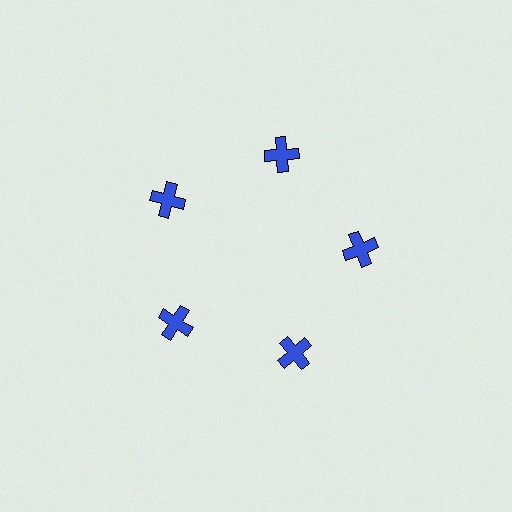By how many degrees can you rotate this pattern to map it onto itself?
The pattern maps onto itself every 72 degrees of rotation.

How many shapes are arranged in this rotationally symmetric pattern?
There are 5 shapes, arranged in 5 groups of 1.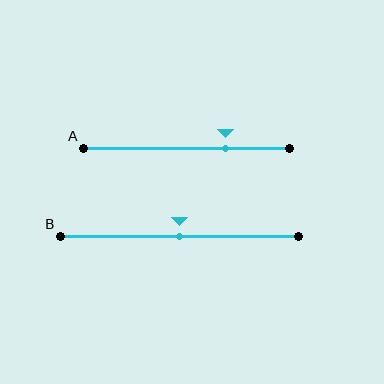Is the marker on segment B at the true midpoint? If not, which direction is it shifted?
Yes, the marker on segment B is at the true midpoint.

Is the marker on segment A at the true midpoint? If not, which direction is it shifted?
No, the marker on segment A is shifted to the right by about 19% of the segment length.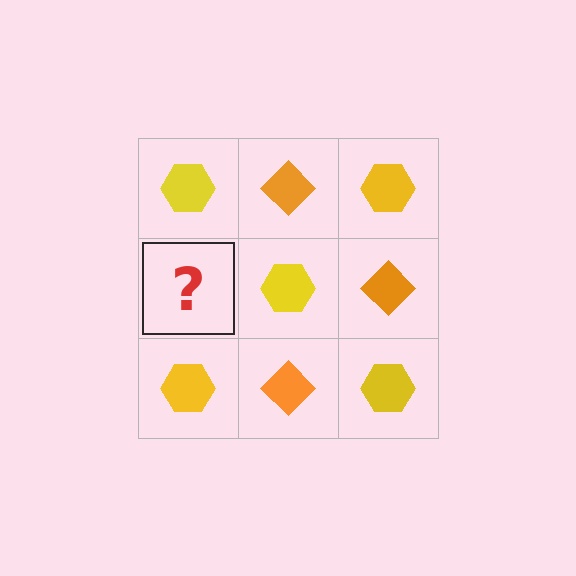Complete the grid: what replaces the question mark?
The question mark should be replaced with an orange diamond.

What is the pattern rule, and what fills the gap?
The rule is that it alternates yellow hexagon and orange diamond in a checkerboard pattern. The gap should be filled with an orange diamond.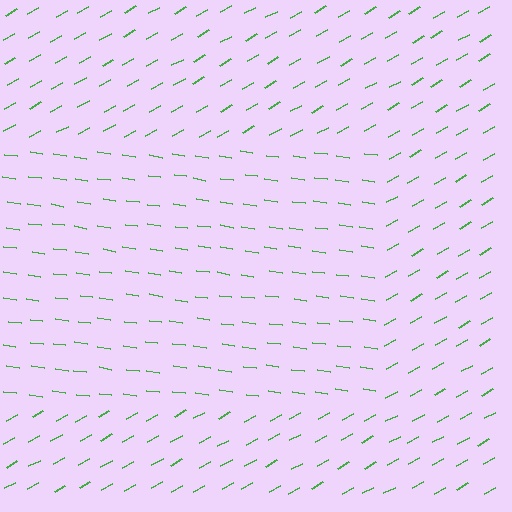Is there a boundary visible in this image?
Yes, there is a texture boundary formed by a change in line orientation.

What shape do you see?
I see a rectangle.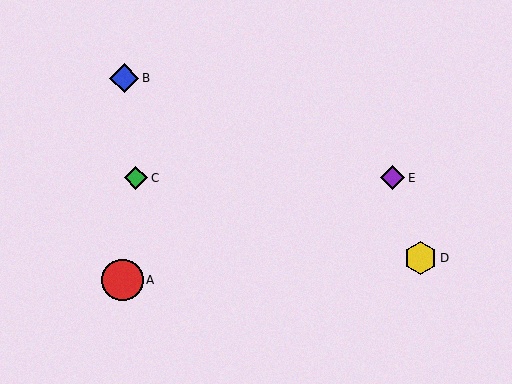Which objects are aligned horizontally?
Objects C, E are aligned horizontally.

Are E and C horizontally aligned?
Yes, both are at y≈178.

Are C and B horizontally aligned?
No, C is at y≈178 and B is at y≈78.